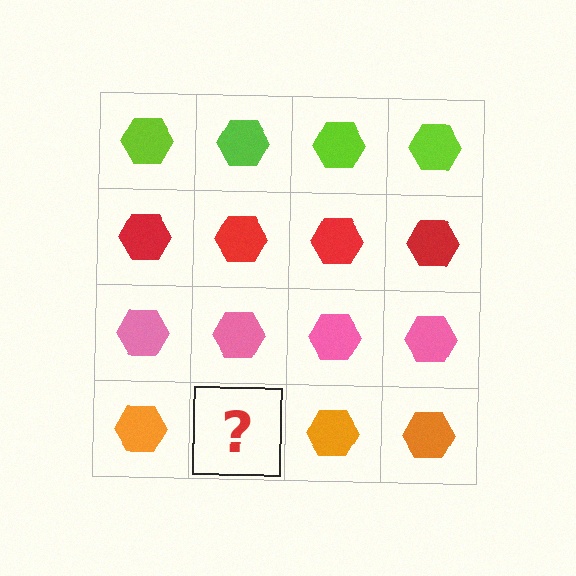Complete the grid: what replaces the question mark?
The question mark should be replaced with an orange hexagon.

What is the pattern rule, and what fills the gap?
The rule is that each row has a consistent color. The gap should be filled with an orange hexagon.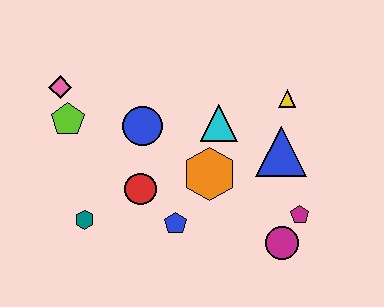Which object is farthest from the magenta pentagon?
The pink diamond is farthest from the magenta pentagon.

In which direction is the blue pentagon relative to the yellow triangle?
The blue pentagon is below the yellow triangle.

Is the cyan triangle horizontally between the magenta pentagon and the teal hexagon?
Yes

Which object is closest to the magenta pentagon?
The magenta circle is closest to the magenta pentagon.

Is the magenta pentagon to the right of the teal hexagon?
Yes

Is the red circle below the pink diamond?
Yes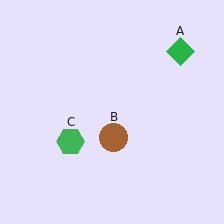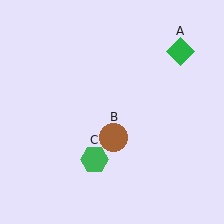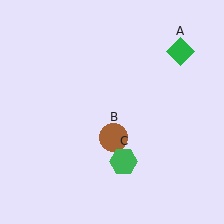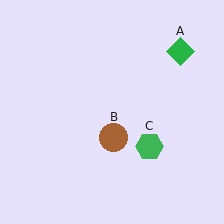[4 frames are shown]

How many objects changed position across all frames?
1 object changed position: green hexagon (object C).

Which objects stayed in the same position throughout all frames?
Green diamond (object A) and brown circle (object B) remained stationary.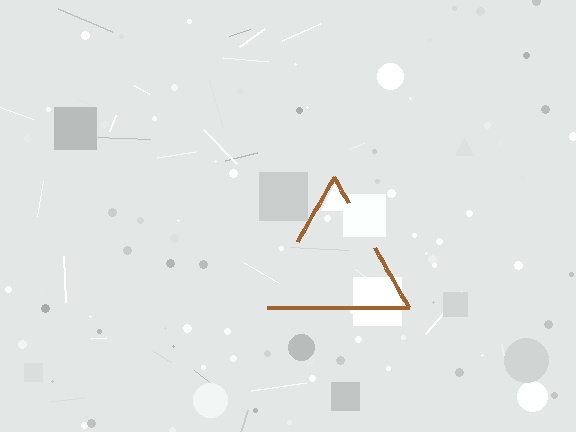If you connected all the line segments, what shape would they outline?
They would outline a triangle.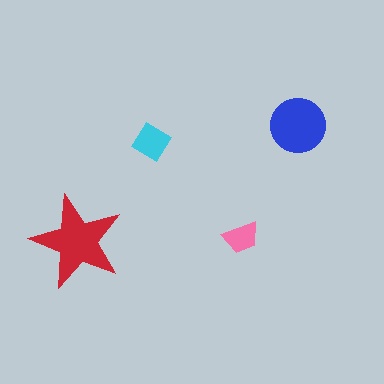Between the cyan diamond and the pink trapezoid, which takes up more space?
The cyan diamond.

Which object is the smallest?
The pink trapezoid.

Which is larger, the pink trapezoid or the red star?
The red star.